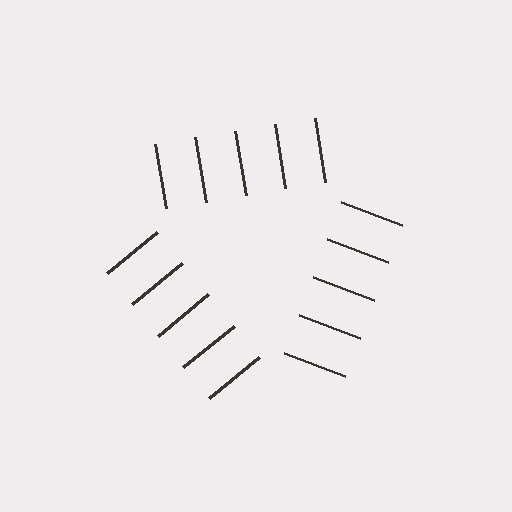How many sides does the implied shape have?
3 sides — the line-ends trace a triangle.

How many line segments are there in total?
15 — 5 along each of the 3 edges.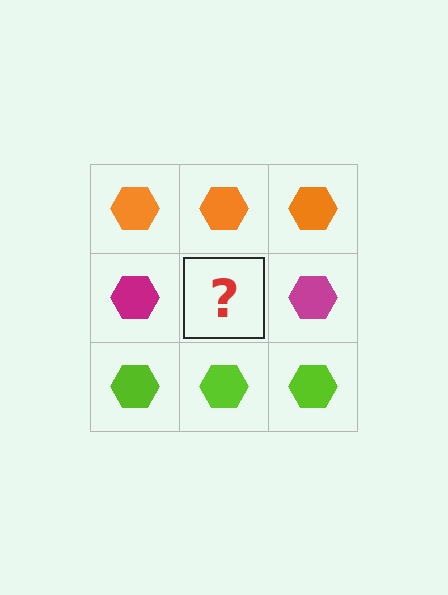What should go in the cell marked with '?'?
The missing cell should contain a magenta hexagon.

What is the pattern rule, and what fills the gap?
The rule is that each row has a consistent color. The gap should be filled with a magenta hexagon.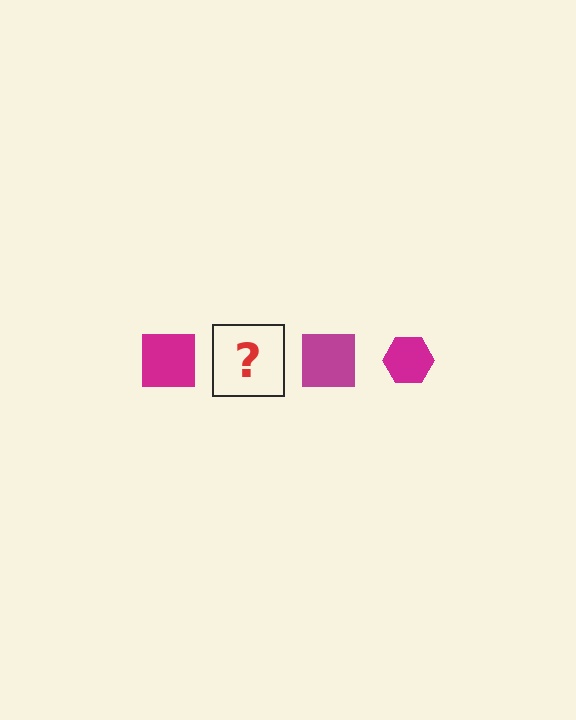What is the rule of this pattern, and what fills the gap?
The rule is that the pattern cycles through square, hexagon shapes in magenta. The gap should be filled with a magenta hexagon.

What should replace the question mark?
The question mark should be replaced with a magenta hexagon.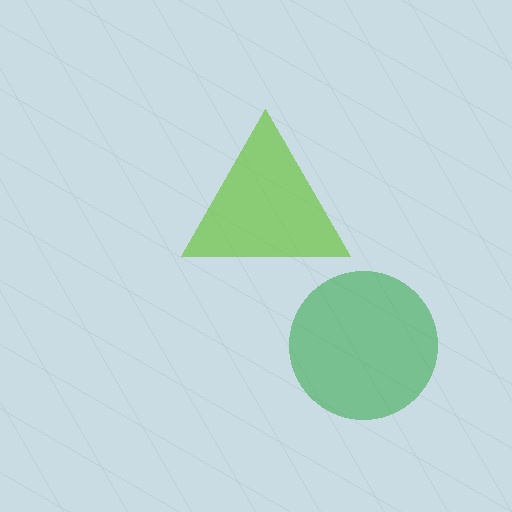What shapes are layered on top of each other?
The layered shapes are: a lime triangle, a green circle.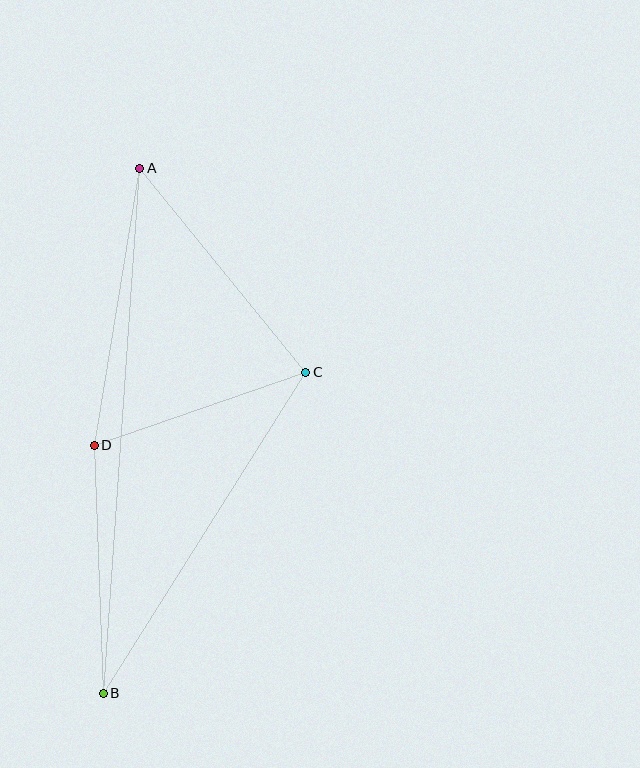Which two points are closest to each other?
Points C and D are closest to each other.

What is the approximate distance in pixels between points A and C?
The distance between A and C is approximately 263 pixels.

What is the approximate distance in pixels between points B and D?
The distance between B and D is approximately 248 pixels.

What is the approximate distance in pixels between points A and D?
The distance between A and D is approximately 281 pixels.